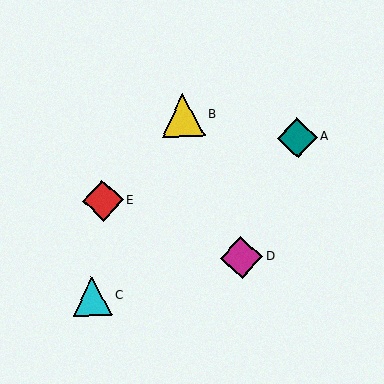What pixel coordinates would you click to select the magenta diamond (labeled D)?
Click at (241, 257) to select the magenta diamond D.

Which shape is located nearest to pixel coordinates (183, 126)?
The yellow triangle (labeled B) at (183, 115) is nearest to that location.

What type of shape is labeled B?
Shape B is a yellow triangle.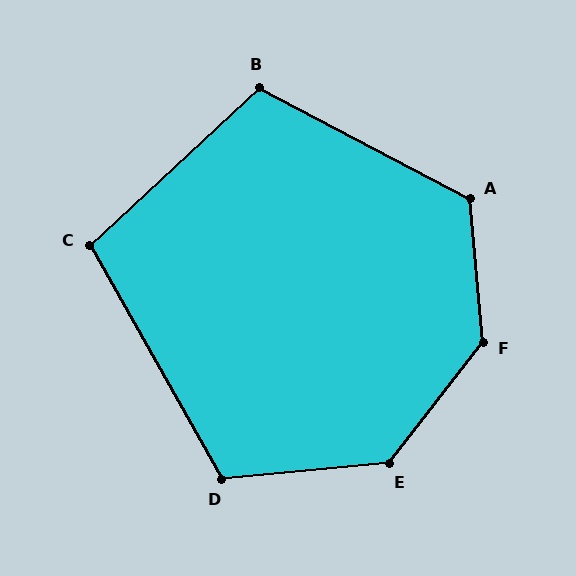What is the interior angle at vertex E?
Approximately 133 degrees (obtuse).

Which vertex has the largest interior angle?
F, at approximately 137 degrees.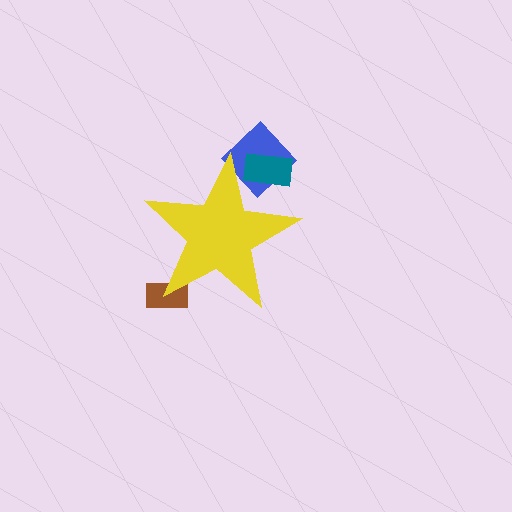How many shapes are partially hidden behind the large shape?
3 shapes are partially hidden.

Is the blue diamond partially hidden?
Yes, the blue diamond is partially hidden behind the yellow star.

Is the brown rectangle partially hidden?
Yes, the brown rectangle is partially hidden behind the yellow star.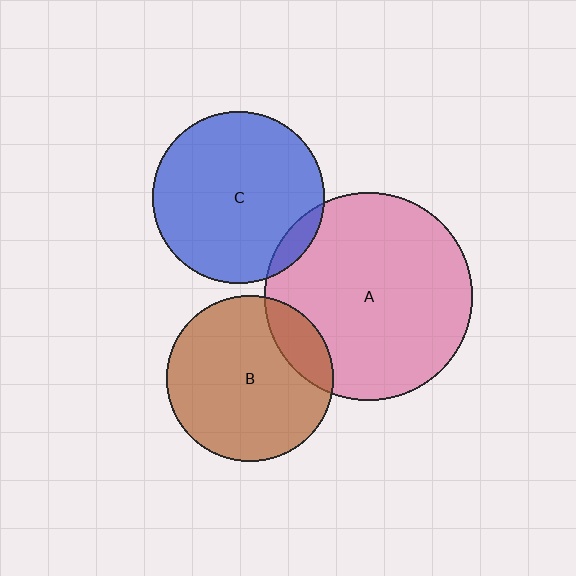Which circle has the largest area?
Circle A (pink).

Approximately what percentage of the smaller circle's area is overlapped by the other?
Approximately 15%.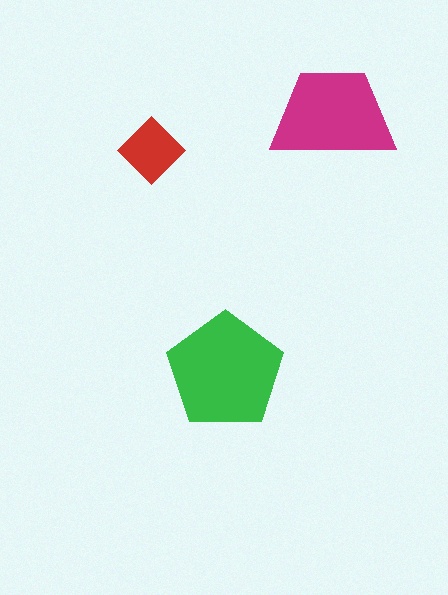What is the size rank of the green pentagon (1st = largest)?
1st.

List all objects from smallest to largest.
The red diamond, the magenta trapezoid, the green pentagon.